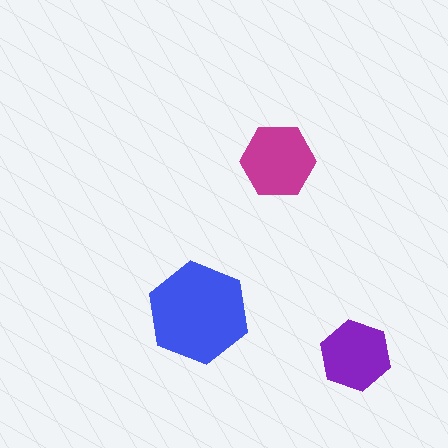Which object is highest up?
The magenta hexagon is topmost.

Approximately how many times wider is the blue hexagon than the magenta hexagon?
About 1.5 times wider.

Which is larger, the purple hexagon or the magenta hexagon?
The magenta one.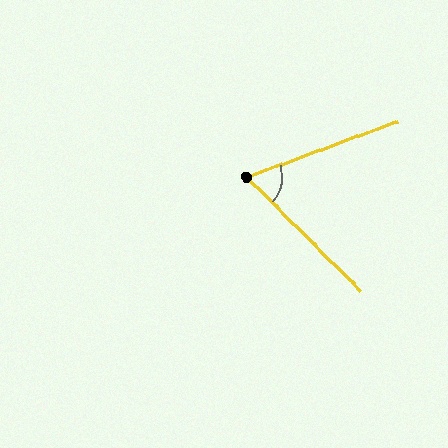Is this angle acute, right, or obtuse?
It is acute.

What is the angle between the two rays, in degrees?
Approximately 65 degrees.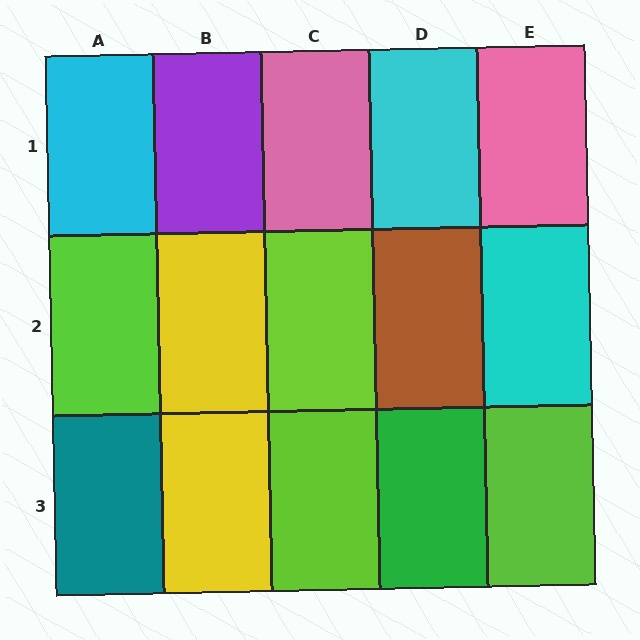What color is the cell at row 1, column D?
Cyan.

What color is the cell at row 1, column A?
Cyan.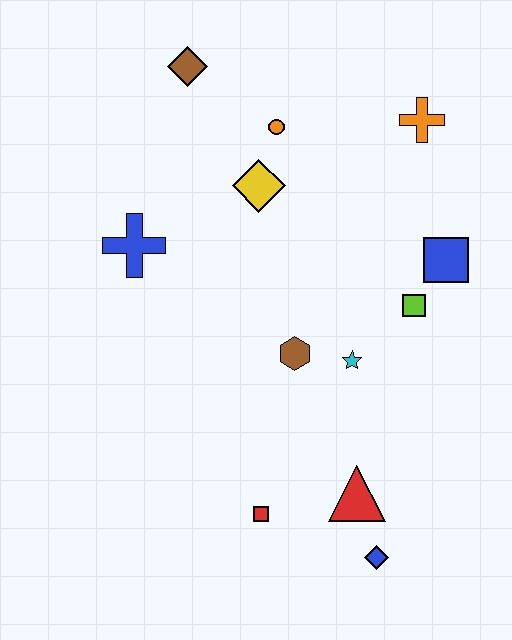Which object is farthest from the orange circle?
The blue diamond is farthest from the orange circle.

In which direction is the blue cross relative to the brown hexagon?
The blue cross is to the left of the brown hexagon.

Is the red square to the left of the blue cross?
No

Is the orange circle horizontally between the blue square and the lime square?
No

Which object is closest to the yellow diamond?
The orange circle is closest to the yellow diamond.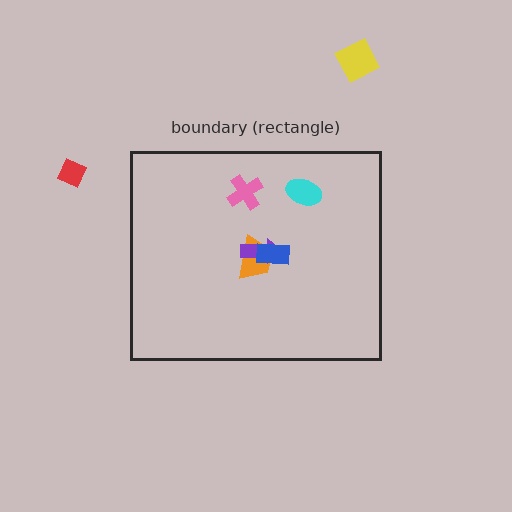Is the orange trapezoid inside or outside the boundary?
Inside.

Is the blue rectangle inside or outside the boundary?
Inside.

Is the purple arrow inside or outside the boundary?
Inside.